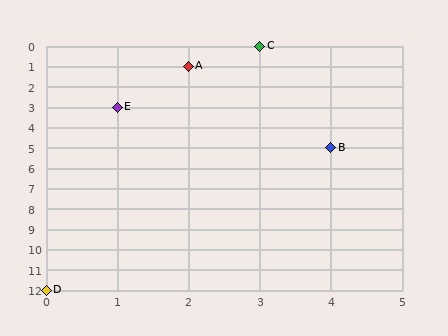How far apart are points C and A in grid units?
Points C and A are 1 column and 1 row apart (about 1.4 grid units diagonally).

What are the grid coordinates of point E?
Point E is at grid coordinates (1, 3).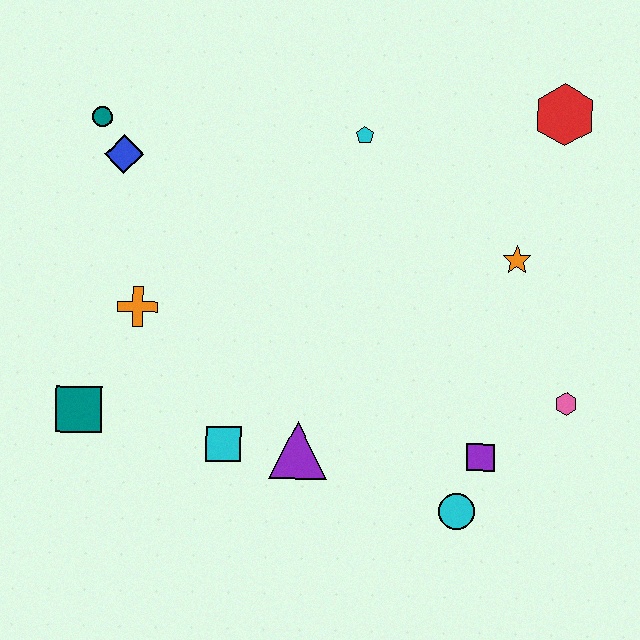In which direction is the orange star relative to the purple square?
The orange star is above the purple square.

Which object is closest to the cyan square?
The purple triangle is closest to the cyan square.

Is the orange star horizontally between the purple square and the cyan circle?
No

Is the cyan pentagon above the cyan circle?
Yes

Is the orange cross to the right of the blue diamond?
Yes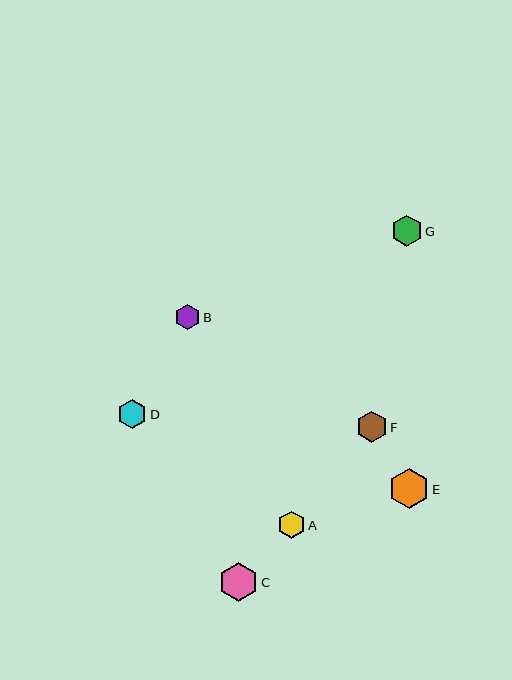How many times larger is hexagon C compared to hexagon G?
Hexagon C is approximately 1.3 times the size of hexagon G.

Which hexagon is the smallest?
Hexagon B is the smallest with a size of approximately 25 pixels.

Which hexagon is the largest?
Hexagon E is the largest with a size of approximately 41 pixels.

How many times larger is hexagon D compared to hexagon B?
Hexagon D is approximately 1.2 times the size of hexagon B.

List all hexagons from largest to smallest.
From largest to smallest: E, C, G, F, D, A, B.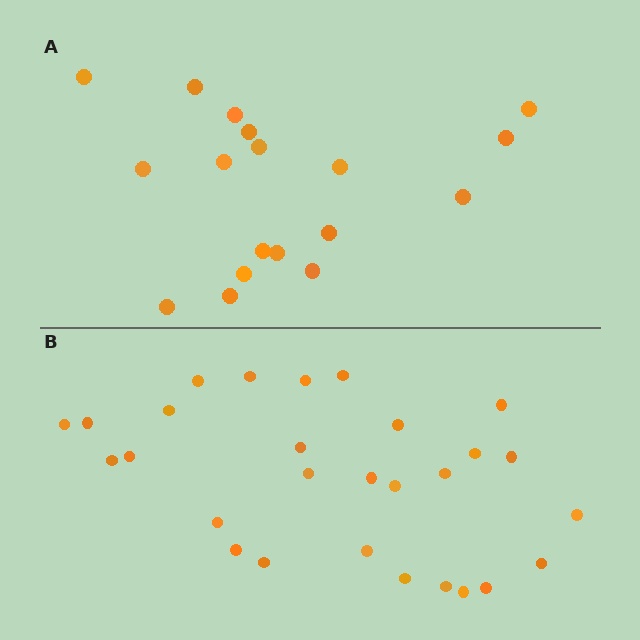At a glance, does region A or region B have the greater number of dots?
Region B (the bottom region) has more dots.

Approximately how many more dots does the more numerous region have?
Region B has roughly 10 or so more dots than region A.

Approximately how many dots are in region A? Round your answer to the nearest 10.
About 20 dots. (The exact count is 18, which rounds to 20.)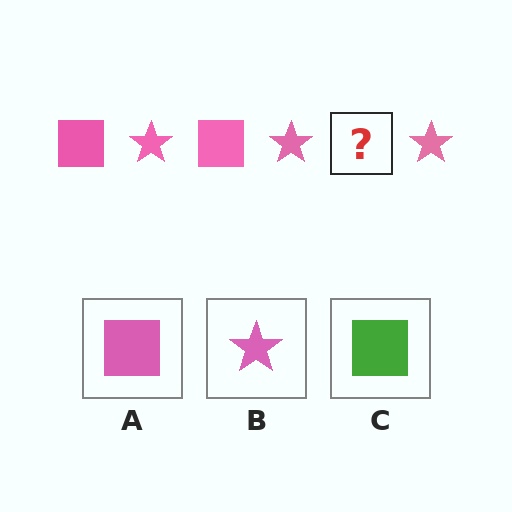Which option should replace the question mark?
Option A.